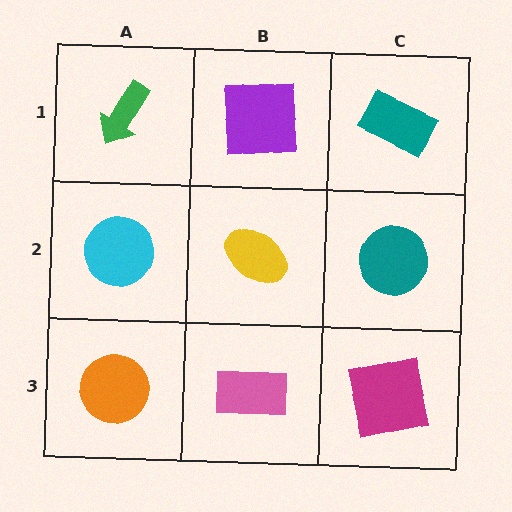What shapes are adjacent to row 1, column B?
A yellow ellipse (row 2, column B), a green arrow (row 1, column A), a teal rectangle (row 1, column C).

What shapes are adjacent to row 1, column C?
A teal circle (row 2, column C), a purple square (row 1, column B).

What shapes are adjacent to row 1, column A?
A cyan circle (row 2, column A), a purple square (row 1, column B).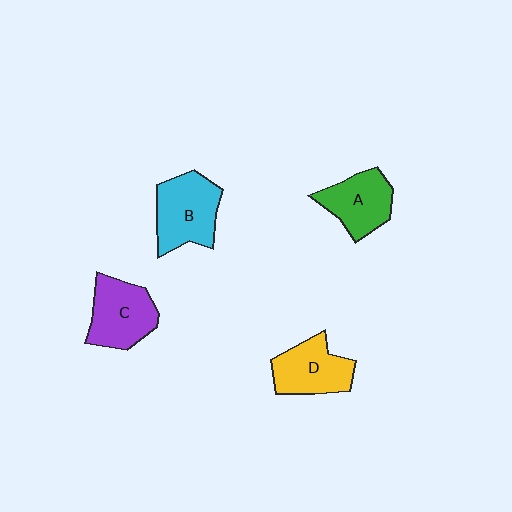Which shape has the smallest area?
Shape A (green).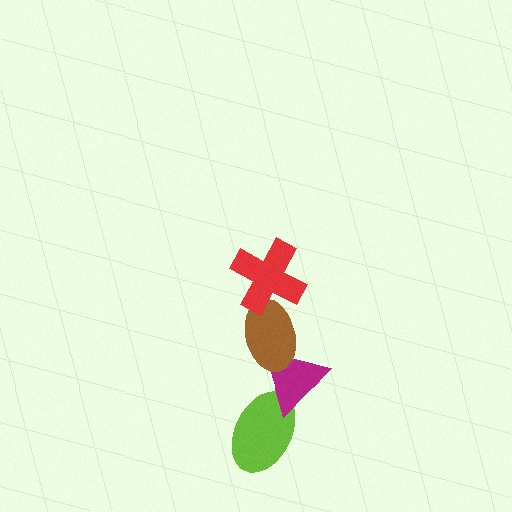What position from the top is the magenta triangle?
The magenta triangle is 3rd from the top.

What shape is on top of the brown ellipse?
The red cross is on top of the brown ellipse.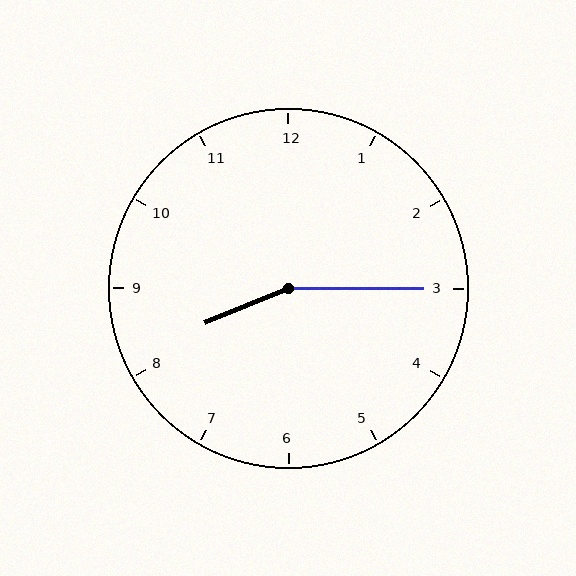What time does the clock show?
8:15.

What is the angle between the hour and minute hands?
Approximately 158 degrees.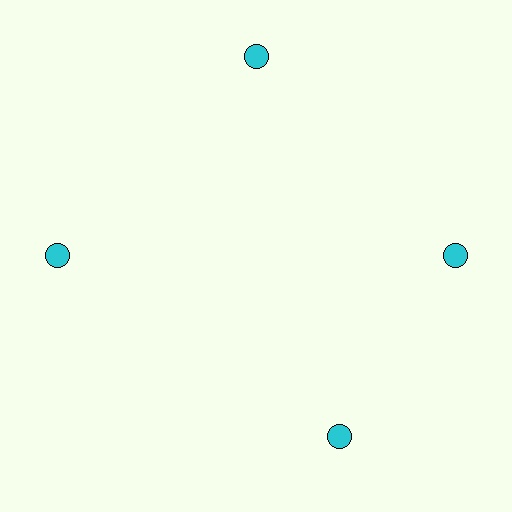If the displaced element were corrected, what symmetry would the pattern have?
It would have 4-fold rotational symmetry — the pattern would map onto itself every 90 degrees.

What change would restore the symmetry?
The symmetry would be restored by rotating it back into even spacing with its neighbors so that all 4 circles sit at equal angles and equal distance from the center.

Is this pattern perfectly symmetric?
No. The 4 cyan circles are arranged in a ring, but one element near the 6 o'clock position is rotated out of alignment along the ring, breaking the 4-fold rotational symmetry.